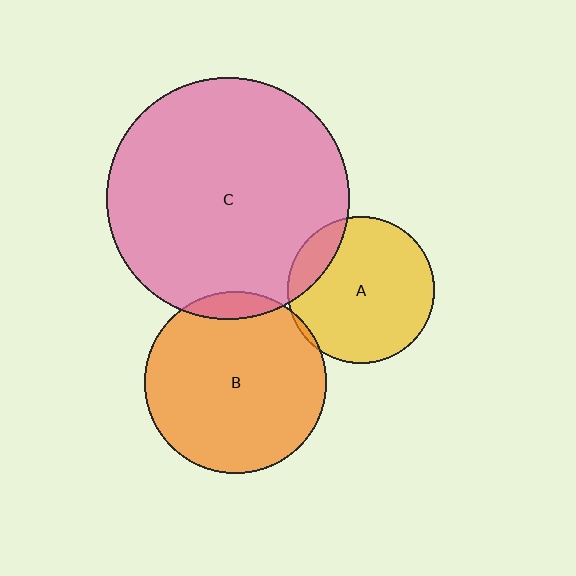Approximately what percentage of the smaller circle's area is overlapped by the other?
Approximately 10%.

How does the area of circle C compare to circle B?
Approximately 1.8 times.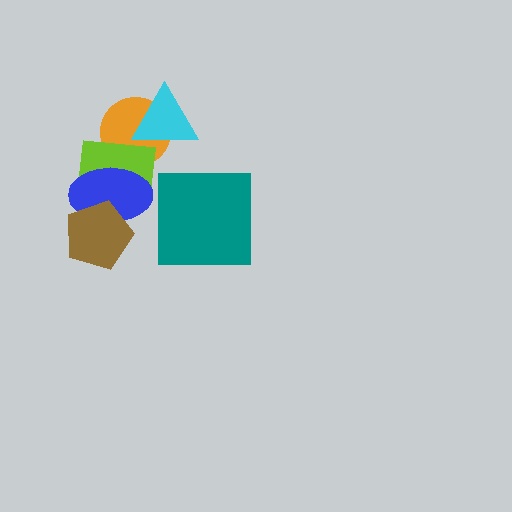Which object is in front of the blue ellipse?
The brown pentagon is in front of the blue ellipse.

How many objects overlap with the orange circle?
3 objects overlap with the orange circle.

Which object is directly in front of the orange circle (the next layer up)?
The cyan triangle is directly in front of the orange circle.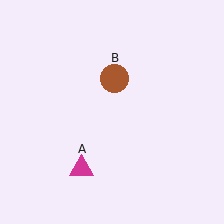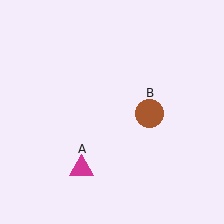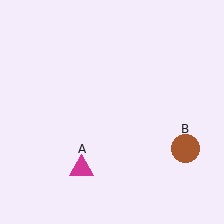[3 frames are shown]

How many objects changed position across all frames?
1 object changed position: brown circle (object B).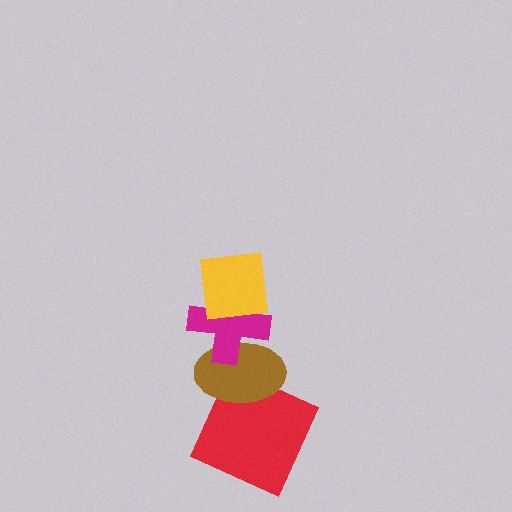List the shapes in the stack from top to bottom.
From top to bottom: the yellow square, the magenta cross, the brown ellipse, the red square.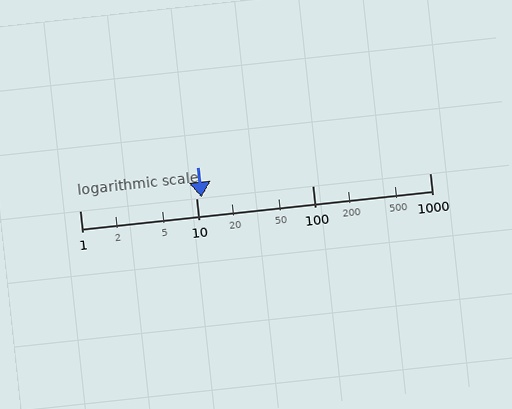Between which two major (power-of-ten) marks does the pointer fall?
The pointer is between 10 and 100.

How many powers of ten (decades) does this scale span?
The scale spans 3 decades, from 1 to 1000.